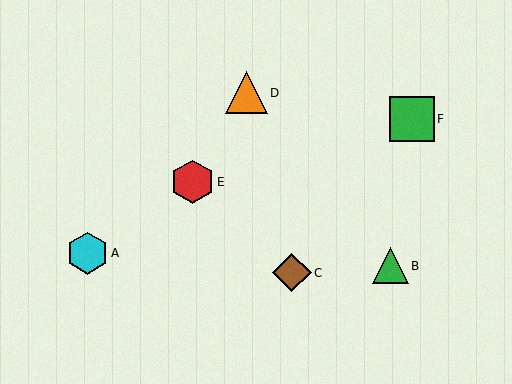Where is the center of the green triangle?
The center of the green triangle is at (391, 266).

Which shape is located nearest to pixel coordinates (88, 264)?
The cyan hexagon (labeled A) at (87, 253) is nearest to that location.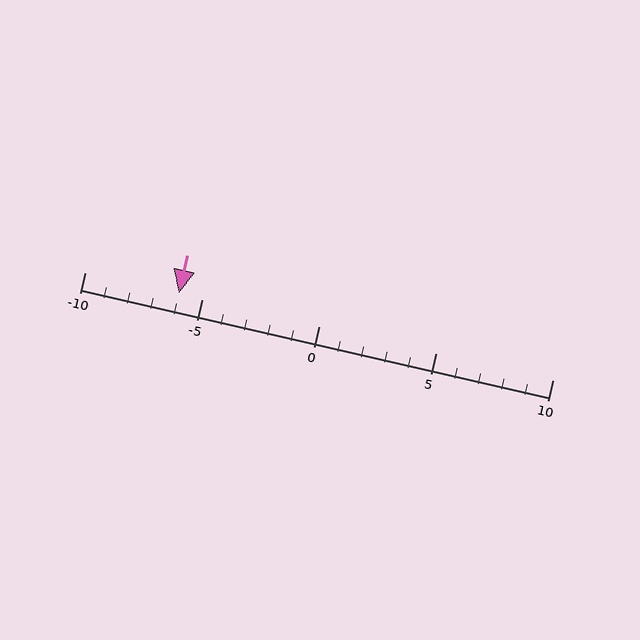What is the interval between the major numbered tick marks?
The major tick marks are spaced 5 units apart.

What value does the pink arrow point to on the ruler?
The pink arrow points to approximately -6.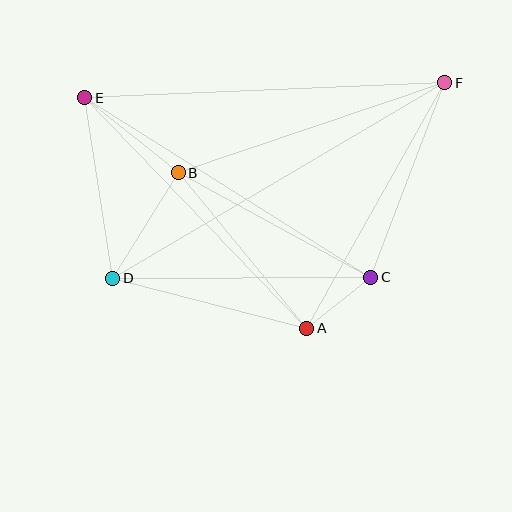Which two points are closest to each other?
Points A and C are closest to each other.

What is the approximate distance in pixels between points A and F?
The distance between A and F is approximately 282 pixels.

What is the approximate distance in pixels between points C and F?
The distance between C and F is approximately 208 pixels.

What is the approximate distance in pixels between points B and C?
The distance between B and C is approximately 219 pixels.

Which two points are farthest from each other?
Points D and F are farthest from each other.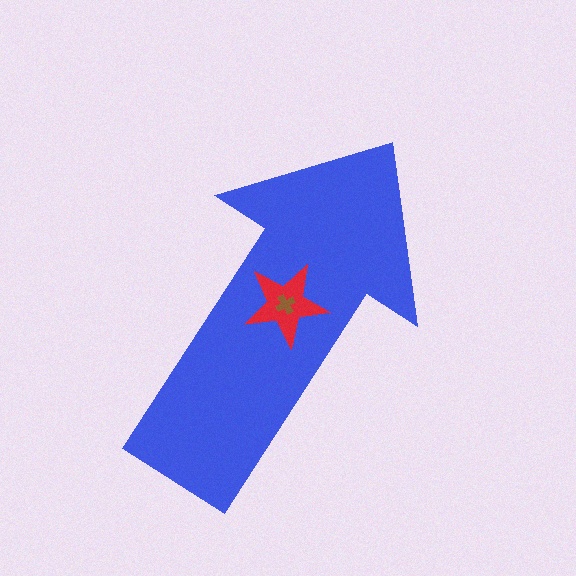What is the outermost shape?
The blue arrow.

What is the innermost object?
The brown cross.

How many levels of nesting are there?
3.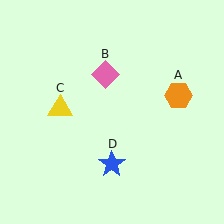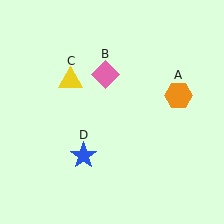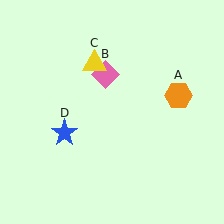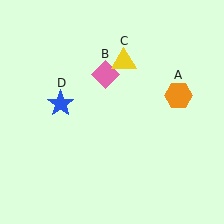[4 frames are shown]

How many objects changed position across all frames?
2 objects changed position: yellow triangle (object C), blue star (object D).